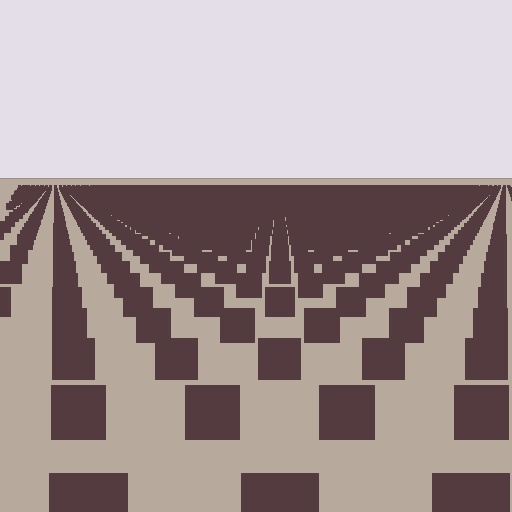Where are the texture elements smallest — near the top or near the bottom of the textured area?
Near the top.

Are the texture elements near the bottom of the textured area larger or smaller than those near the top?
Larger. Near the bottom, elements are closer to the viewer and appear at a bigger on-screen size.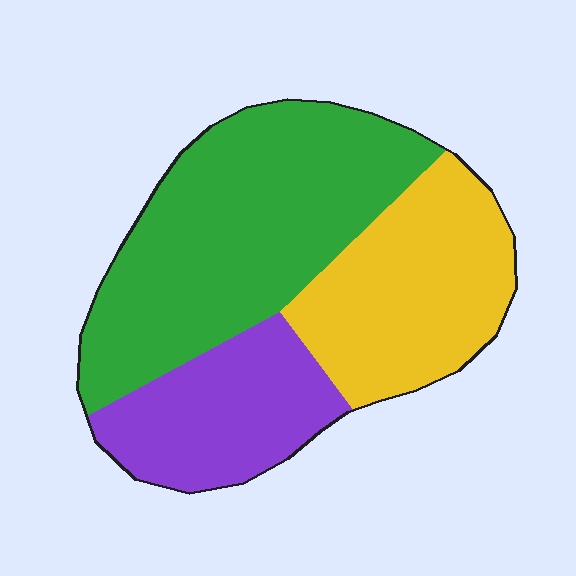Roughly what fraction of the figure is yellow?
Yellow covers 30% of the figure.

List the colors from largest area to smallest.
From largest to smallest: green, yellow, purple.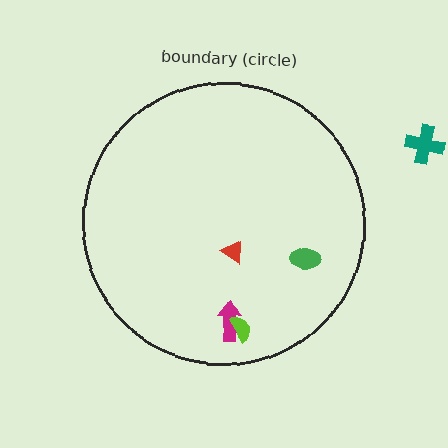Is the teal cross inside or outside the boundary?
Outside.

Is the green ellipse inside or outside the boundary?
Inside.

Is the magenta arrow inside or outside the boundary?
Inside.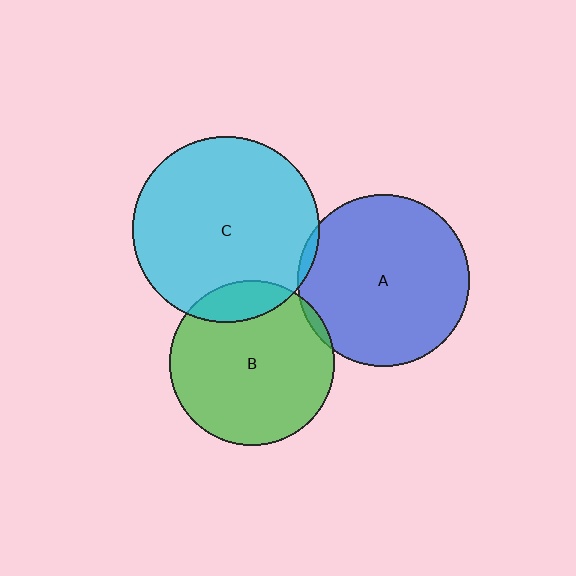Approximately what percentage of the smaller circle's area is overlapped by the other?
Approximately 5%.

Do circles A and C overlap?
Yes.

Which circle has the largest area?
Circle C (cyan).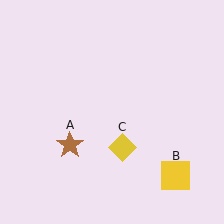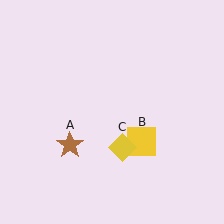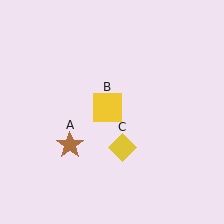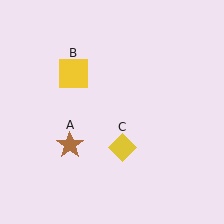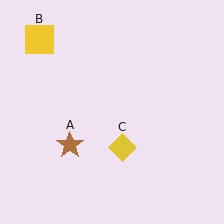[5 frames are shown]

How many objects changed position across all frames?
1 object changed position: yellow square (object B).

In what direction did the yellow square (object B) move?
The yellow square (object B) moved up and to the left.